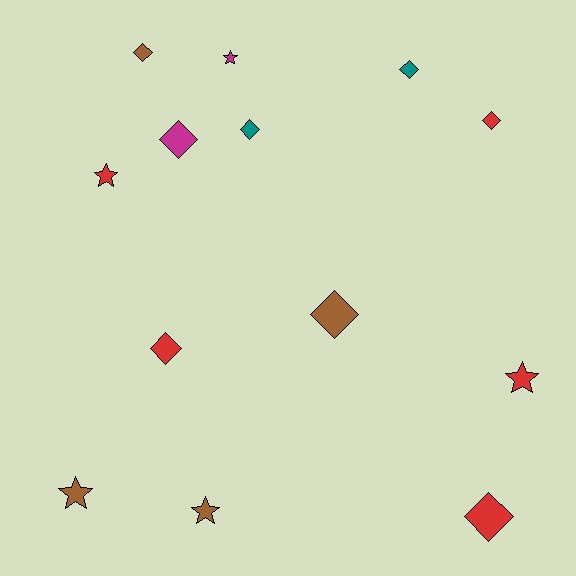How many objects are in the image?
There are 13 objects.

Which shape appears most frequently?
Diamond, with 8 objects.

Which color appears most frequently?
Red, with 5 objects.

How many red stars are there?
There are 2 red stars.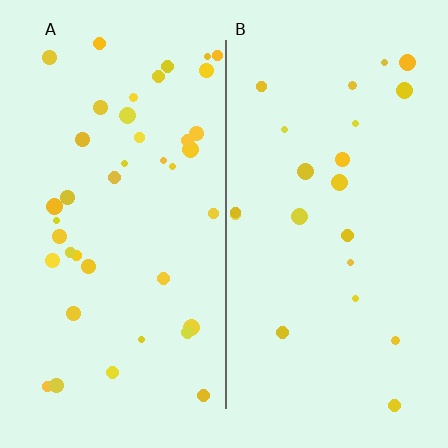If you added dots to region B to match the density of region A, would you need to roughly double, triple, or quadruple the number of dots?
Approximately double.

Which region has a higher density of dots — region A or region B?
A (the left).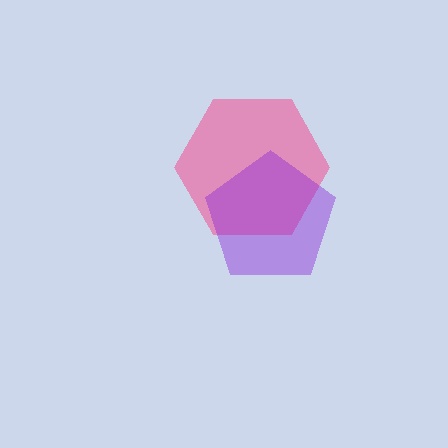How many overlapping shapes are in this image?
There are 2 overlapping shapes in the image.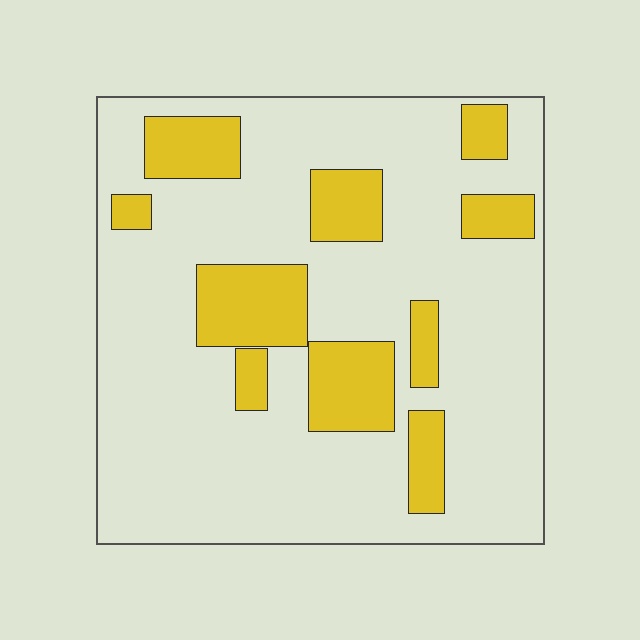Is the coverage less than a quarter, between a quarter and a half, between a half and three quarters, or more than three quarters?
Less than a quarter.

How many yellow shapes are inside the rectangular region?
10.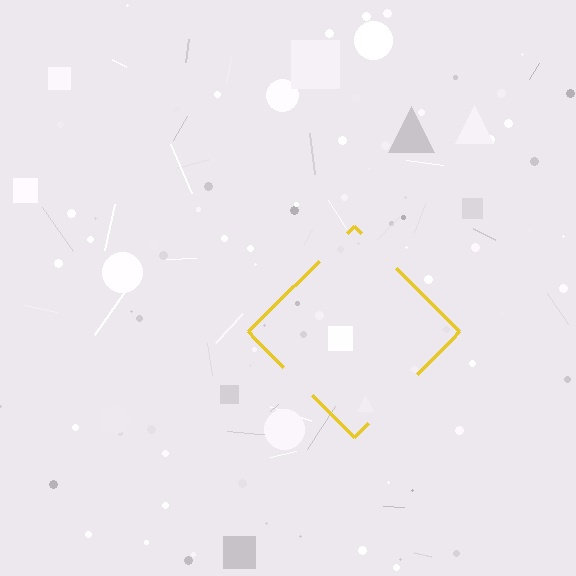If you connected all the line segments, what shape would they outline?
They would outline a diamond.